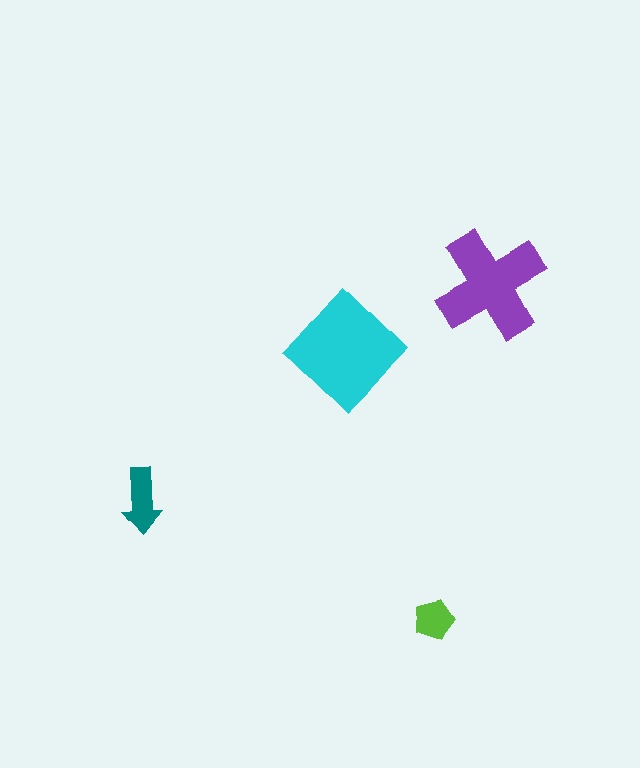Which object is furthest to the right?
The purple cross is rightmost.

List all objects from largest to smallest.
The cyan diamond, the purple cross, the teal arrow, the lime pentagon.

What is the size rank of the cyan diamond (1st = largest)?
1st.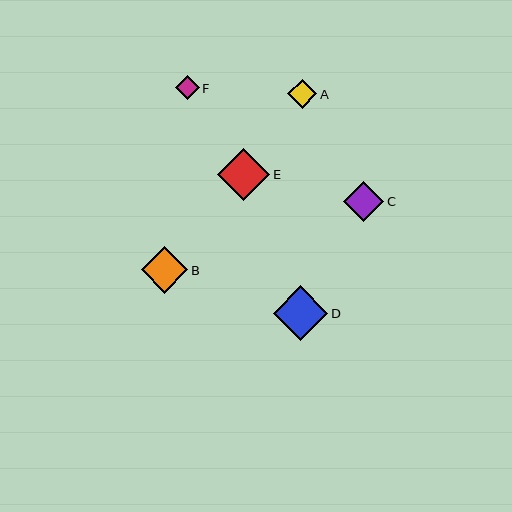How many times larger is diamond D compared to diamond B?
Diamond D is approximately 1.2 times the size of diamond B.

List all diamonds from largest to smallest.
From largest to smallest: D, E, B, C, A, F.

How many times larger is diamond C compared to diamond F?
Diamond C is approximately 1.7 times the size of diamond F.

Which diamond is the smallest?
Diamond F is the smallest with a size of approximately 24 pixels.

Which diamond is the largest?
Diamond D is the largest with a size of approximately 55 pixels.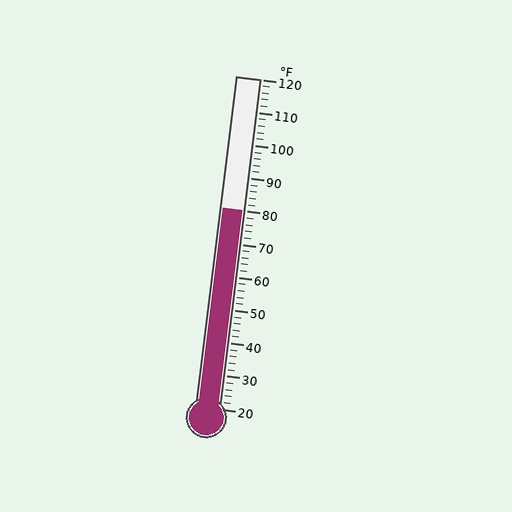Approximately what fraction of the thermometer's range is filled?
The thermometer is filled to approximately 60% of its range.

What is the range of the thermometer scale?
The thermometer scale ranges from 20°F to 120°F.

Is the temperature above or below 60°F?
The temperature is above 60°F.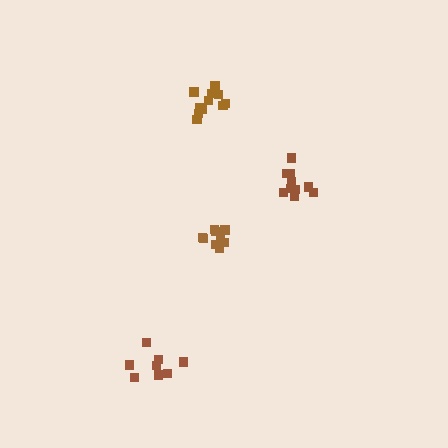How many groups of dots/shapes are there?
There are 4 groups.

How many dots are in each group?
Group 1: 11 dots, Group 2: 11 dots, Group 3: 9 dots, Group 4: 8 dots (39 total).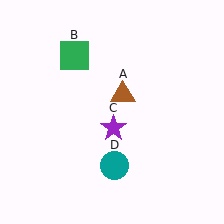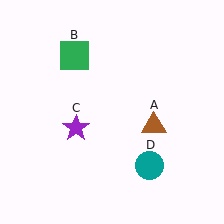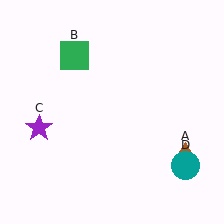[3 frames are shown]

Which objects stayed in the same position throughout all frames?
Green square (object B) remained stationary.